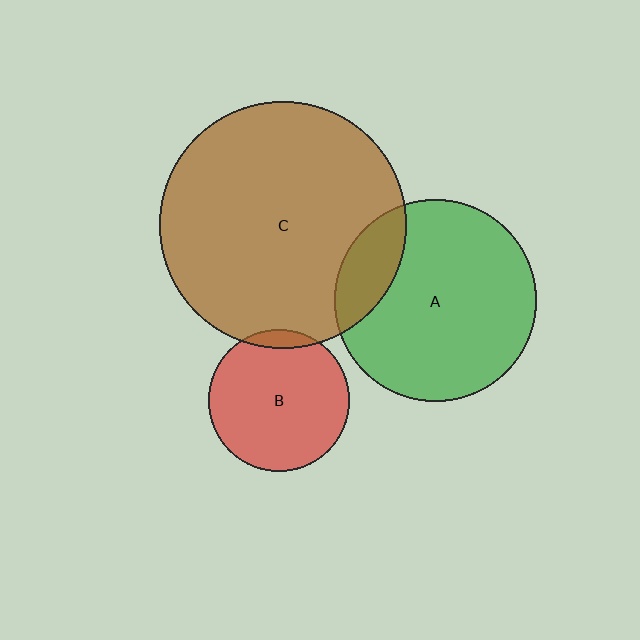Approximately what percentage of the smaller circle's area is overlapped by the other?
Approximately 15%.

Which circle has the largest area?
Circle C (brown).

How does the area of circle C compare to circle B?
Approximately 3.0 times.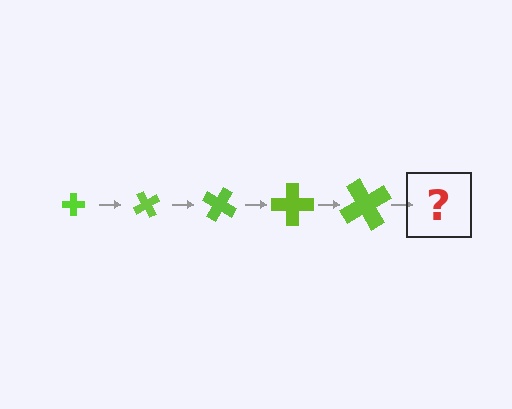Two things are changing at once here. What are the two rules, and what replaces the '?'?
The two rules are that the cross grows larger each step and it rotates 60 degrees each step. The '?' should be a cross, larger than the previous one and rotated 300 degrees from the start.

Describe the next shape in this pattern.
It should be a cross, larger than the previous one and rotated 300 degrees from the start.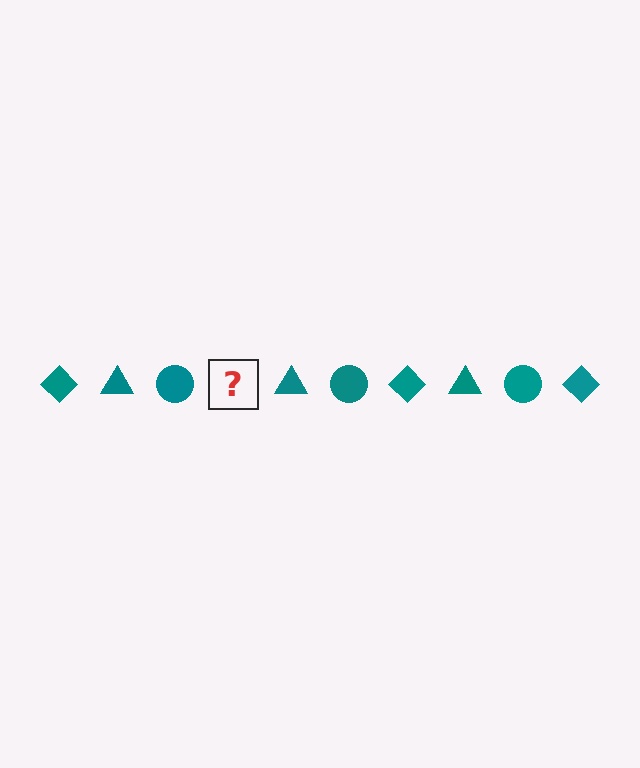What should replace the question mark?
The question mark should be replaced with a teal diamond.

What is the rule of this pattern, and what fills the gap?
The rule is that the pattern cycles through diamond, triangle, circle shapes in teal. The gap should be filled with a teal diamond.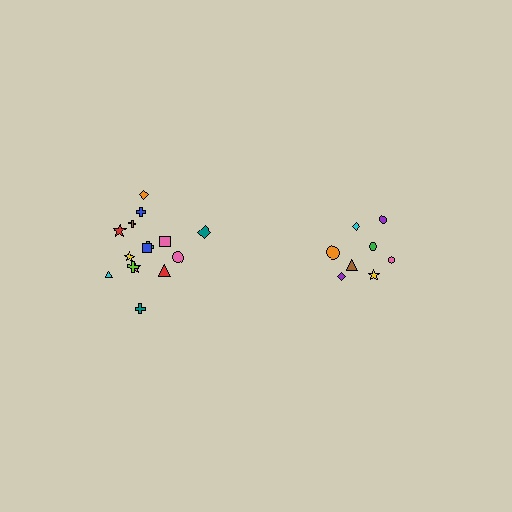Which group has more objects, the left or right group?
The left group.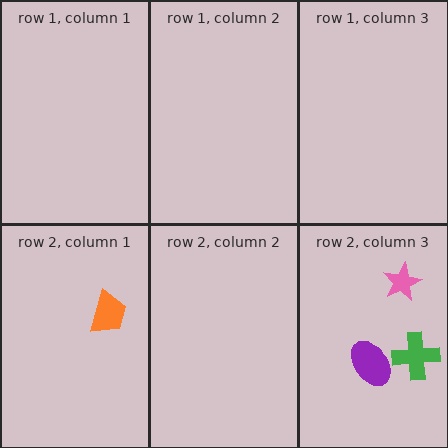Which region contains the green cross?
The row 2, column 3 region.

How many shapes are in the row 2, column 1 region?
1.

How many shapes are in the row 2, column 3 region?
3.